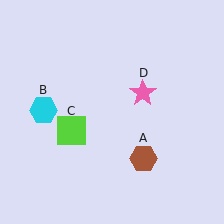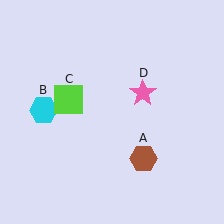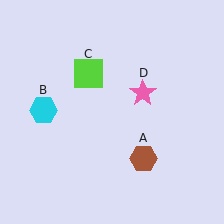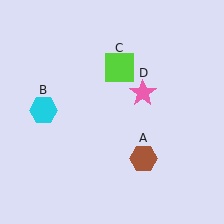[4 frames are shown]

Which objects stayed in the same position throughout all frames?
Brown hexagon (object A) and cyan hexagon (object B) and pink star (object D) remained stationary.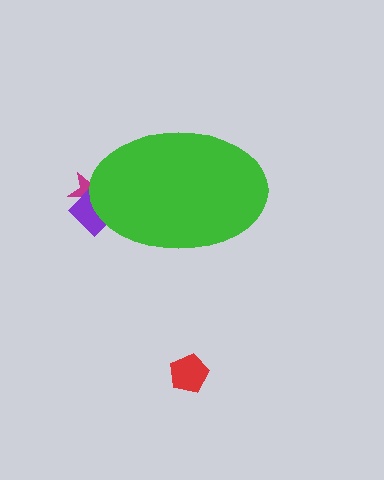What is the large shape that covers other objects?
A green ellipse.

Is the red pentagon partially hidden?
No, the red pentagon is fully visible.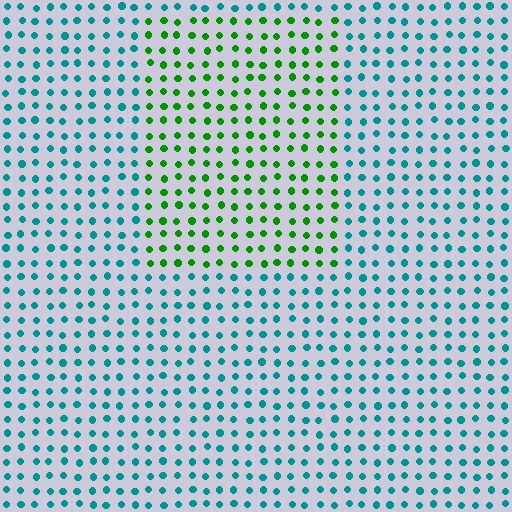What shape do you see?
I see a rectangle.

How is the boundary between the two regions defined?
The boundary is defined purely by a slight shift in hue (about 60 degrees). Spacing, size, and orientation are identical on both sides.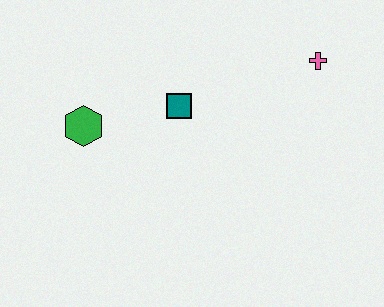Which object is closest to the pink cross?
The teal square is closest to the pink cross.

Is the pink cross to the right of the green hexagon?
Yes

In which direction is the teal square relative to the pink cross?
The teal square is to the left of the pink cross.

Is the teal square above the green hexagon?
Yes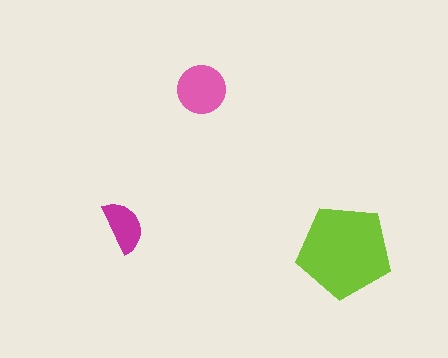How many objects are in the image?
There are 3 objects in the image.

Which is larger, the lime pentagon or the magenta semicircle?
The lime pentagon.